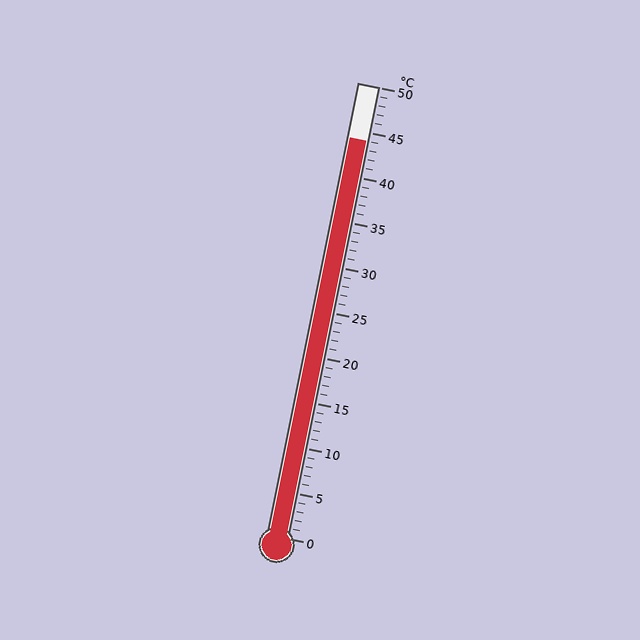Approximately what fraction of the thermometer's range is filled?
The thermometer is filled to approximately 90% of its range.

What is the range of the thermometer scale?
The thermometer scale ranges from 0°C to 50°C.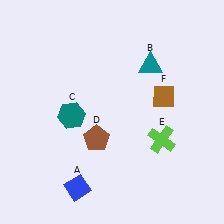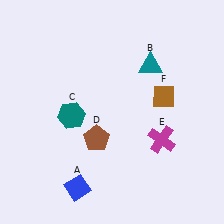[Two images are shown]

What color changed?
The cross (E) changed from lime in Image 1 to magenta in Image 2.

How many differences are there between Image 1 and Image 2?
There is 1 difference between the two images.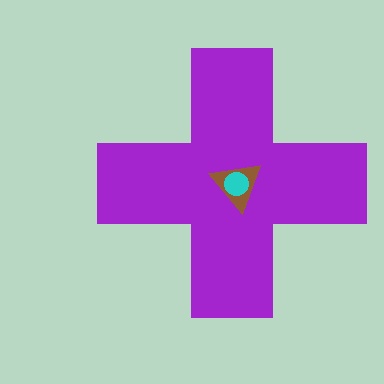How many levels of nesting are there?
3.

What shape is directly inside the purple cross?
The brown triangle.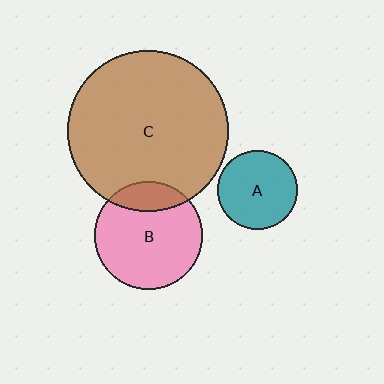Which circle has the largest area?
Circle C (brown).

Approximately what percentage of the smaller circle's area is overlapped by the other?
Approximately 20%.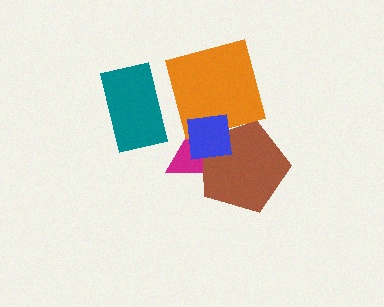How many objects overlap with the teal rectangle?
0 objects overlap with the teal rectangle.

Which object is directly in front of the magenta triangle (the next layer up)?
The brown pentagon is directly in front of the magenta triangle.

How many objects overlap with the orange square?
2 objects overlap with the orange square.